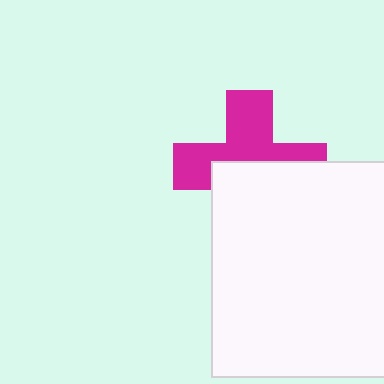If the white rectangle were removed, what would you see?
You would see the complete magenta cross.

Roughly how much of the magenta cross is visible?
About half of it is visible (roughly 52%).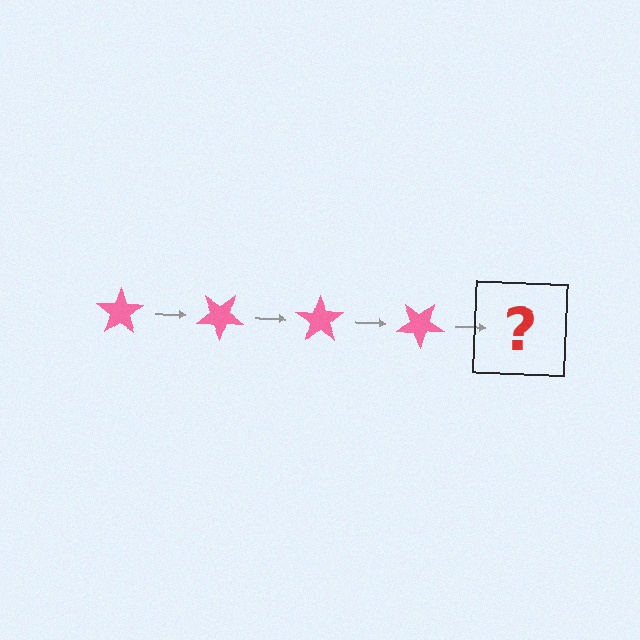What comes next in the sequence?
The next element should be a pink star rotated 140 degrees.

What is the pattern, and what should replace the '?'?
The pattern is that the star rotates 35 degrees each step. The '?' should be a pink star rotated 140 degrees.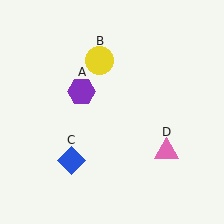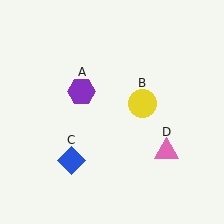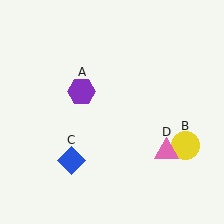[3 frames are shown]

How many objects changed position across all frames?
1 object changed position: yellow circle (object B).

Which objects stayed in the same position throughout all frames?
Purple hexagon (object A) and blue diamond (object C) and pink triangle (object D) remained stationary.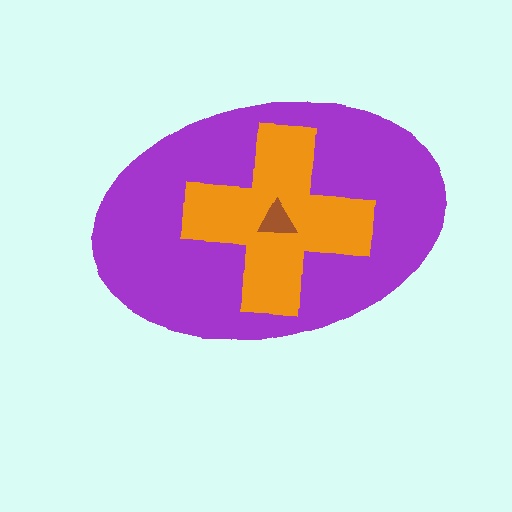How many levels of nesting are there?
3.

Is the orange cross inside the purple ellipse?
Yes.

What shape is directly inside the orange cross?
The brown triangle.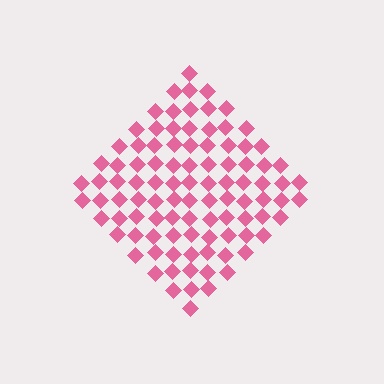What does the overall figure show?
The overall figure shows a diamond.